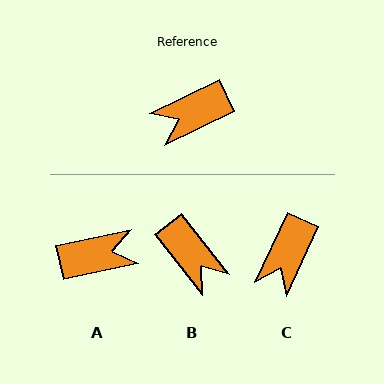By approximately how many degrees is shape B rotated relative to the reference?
Approximately 102 degrees counter-clockwise.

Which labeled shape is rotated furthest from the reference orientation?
A, about 167 degrees away.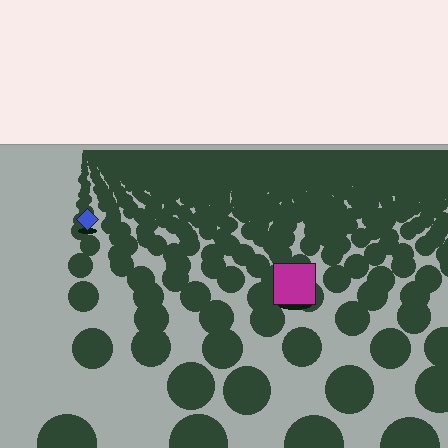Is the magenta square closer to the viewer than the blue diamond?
Yes. The magenta square is closer — you can tell from the texture gradient: the ground texture is coarser near it.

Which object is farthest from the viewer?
The blue diamond is farthest from the viewer. It appears smaller and the ground texture around it is denser.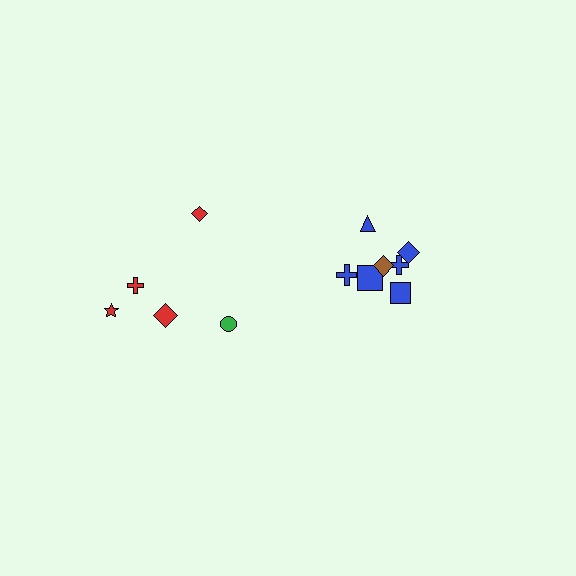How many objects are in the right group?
There are 7 objects.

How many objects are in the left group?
There are 5 objects.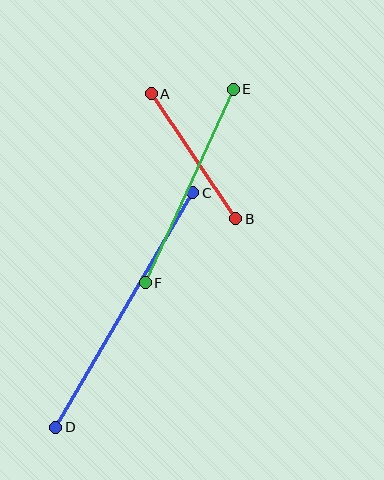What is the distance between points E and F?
The distance is approximately 213 pixels.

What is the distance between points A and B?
The distance is approximately 151 pixels.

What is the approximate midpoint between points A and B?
The midpoint is at approximately (194, 156) pixels.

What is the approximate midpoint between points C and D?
The midpoint is at approximately (124, 310) pixels.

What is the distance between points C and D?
The distance is approximately 272 pixels.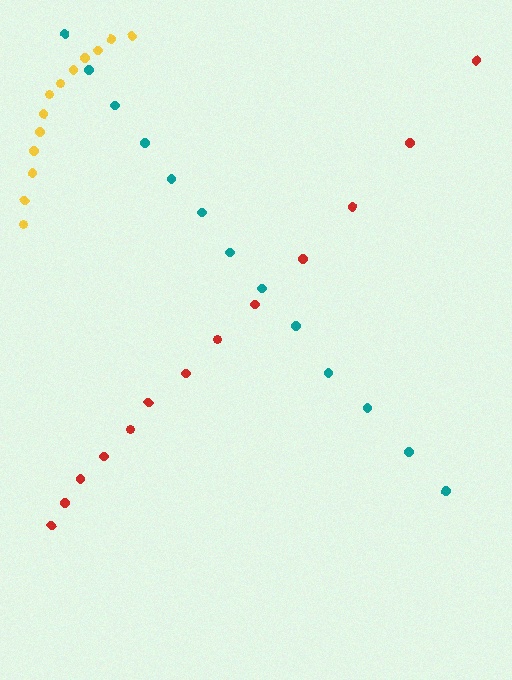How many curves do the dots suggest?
There are 3 distinct paths.